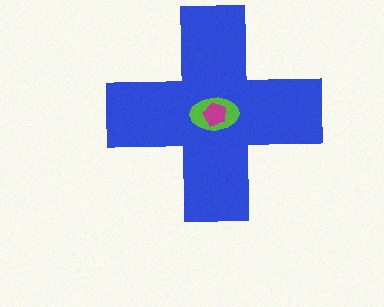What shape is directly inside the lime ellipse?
The magenta pentagon.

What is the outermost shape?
The blue cross.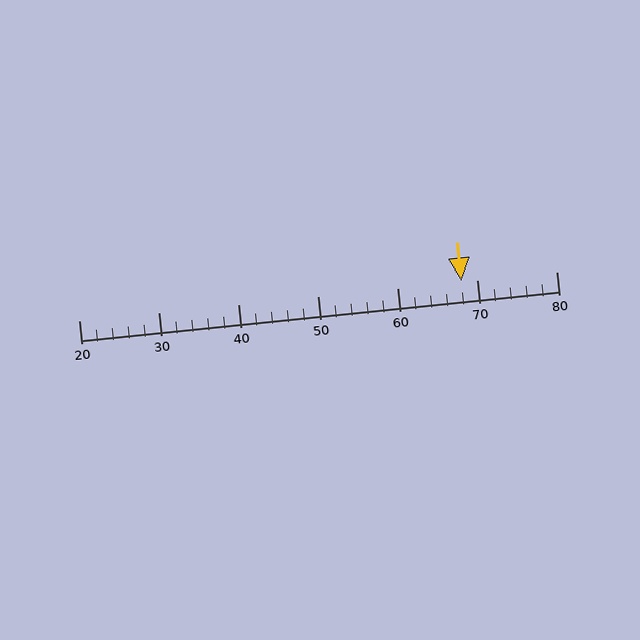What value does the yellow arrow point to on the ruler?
The yellow arrow points to approximately 68.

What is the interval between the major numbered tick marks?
The major tick marks are spaced 10 units apart.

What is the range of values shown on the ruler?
The ruler shows values from 20 to 80.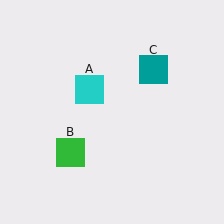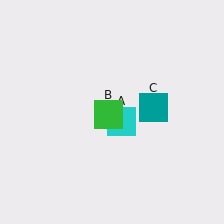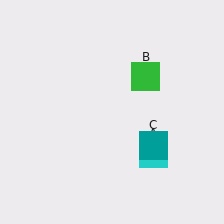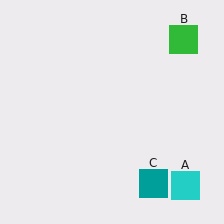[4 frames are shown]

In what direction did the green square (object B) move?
The green square (object B) moved up and to the right.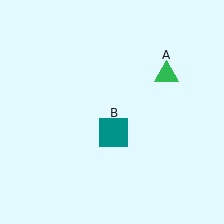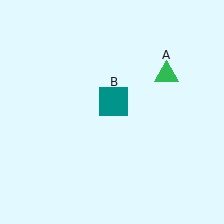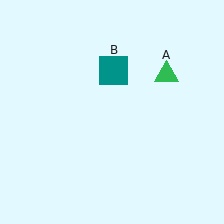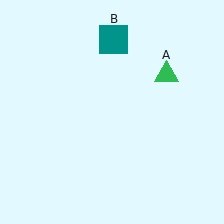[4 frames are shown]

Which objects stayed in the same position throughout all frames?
Green triangle (object A) remained stationary.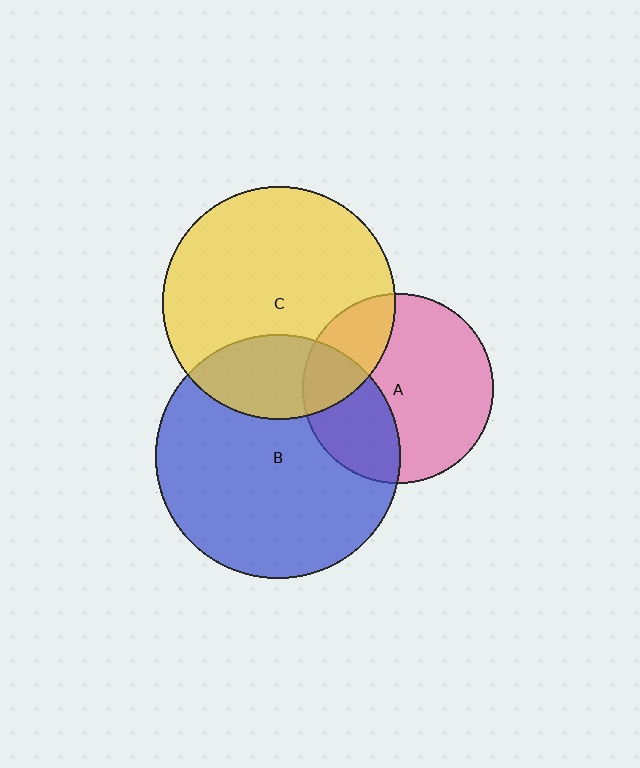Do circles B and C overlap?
Yes.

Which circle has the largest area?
Circle B (blue).